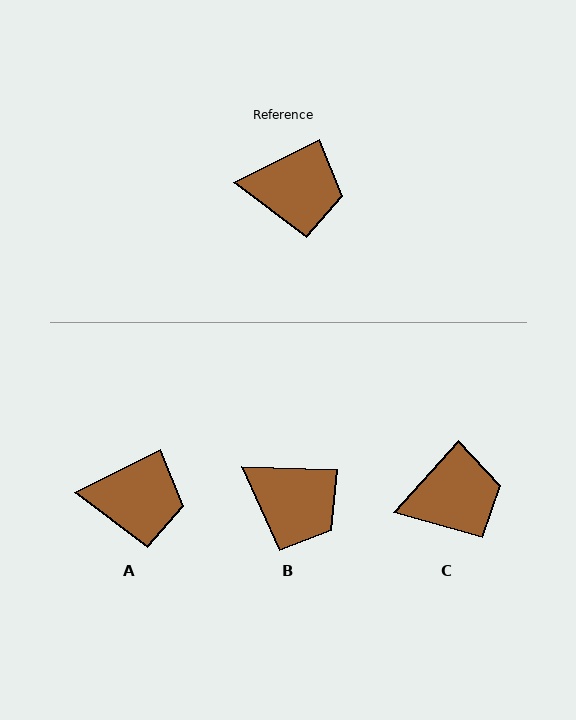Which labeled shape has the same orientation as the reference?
A.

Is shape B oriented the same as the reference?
No, it is off by about 28 degrees.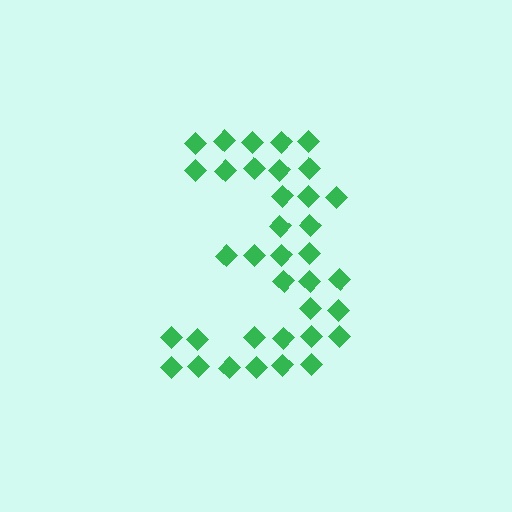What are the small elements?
The small elements are diamonds.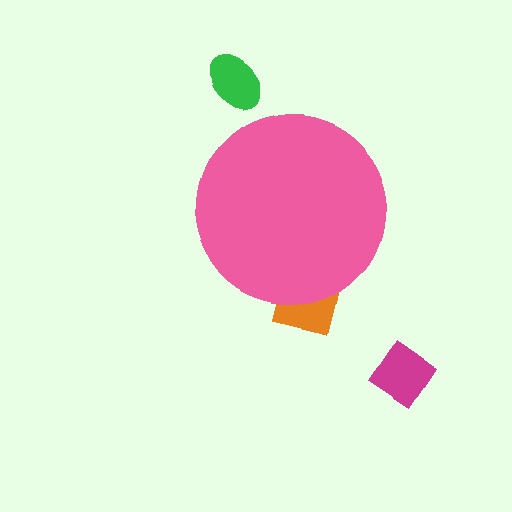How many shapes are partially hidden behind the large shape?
1 shape is partially hidden.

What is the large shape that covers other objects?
A pink circle.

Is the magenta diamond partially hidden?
No, the magenta diamond is fully visible.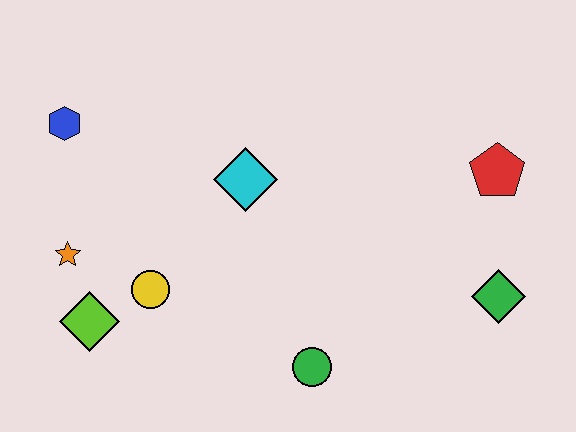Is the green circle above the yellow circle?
No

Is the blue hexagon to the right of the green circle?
No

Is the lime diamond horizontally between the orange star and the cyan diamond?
Yes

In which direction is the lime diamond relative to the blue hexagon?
The lime diamond is below the blue hexagon.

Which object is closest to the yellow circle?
The lime diamond is closest to the yellow circle.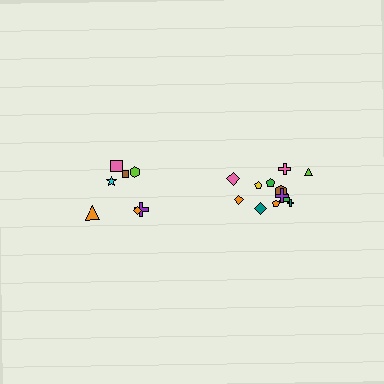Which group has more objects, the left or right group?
The right group.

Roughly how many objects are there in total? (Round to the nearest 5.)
Roughly 20 objects in total.